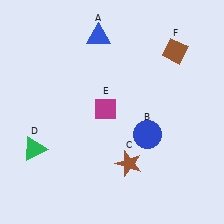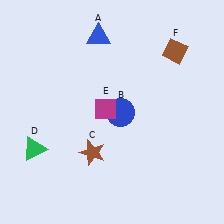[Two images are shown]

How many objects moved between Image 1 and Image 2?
2 objects moved between the two images.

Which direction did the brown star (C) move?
The brown star (C) moved left.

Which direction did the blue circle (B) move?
The blue circle (B) moved left.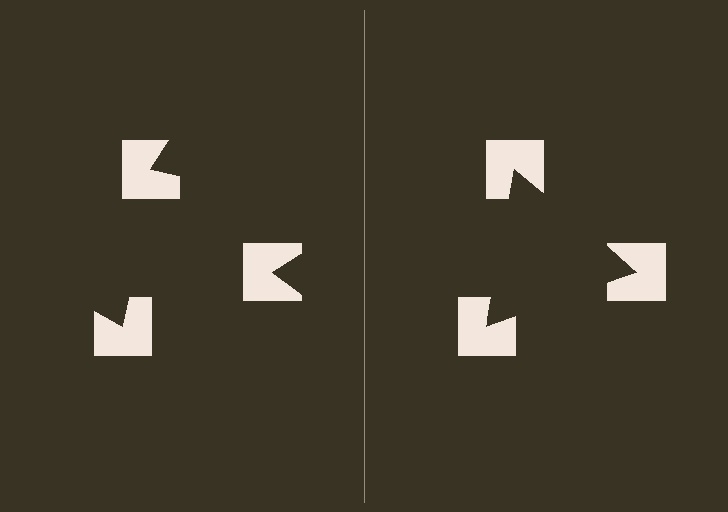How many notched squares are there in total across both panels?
6 — 3 on each side.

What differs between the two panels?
The notched squares are positioned identically on both sides; only the wedge orientations differ. On the right they align to a triangle; on the left they are misaligned.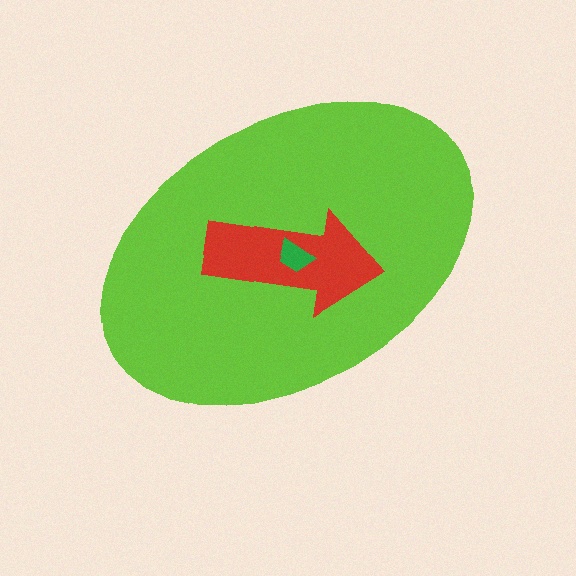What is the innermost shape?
The green trapezoid.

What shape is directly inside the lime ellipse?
The red arrow.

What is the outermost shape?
The lime ellipse.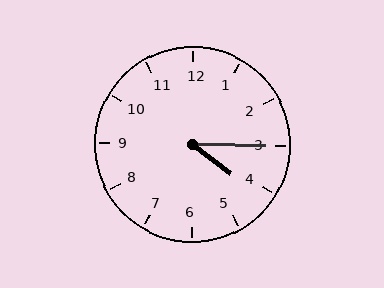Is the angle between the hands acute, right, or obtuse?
It is acute.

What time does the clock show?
4:15.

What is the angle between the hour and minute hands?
Approximately 38 degrees.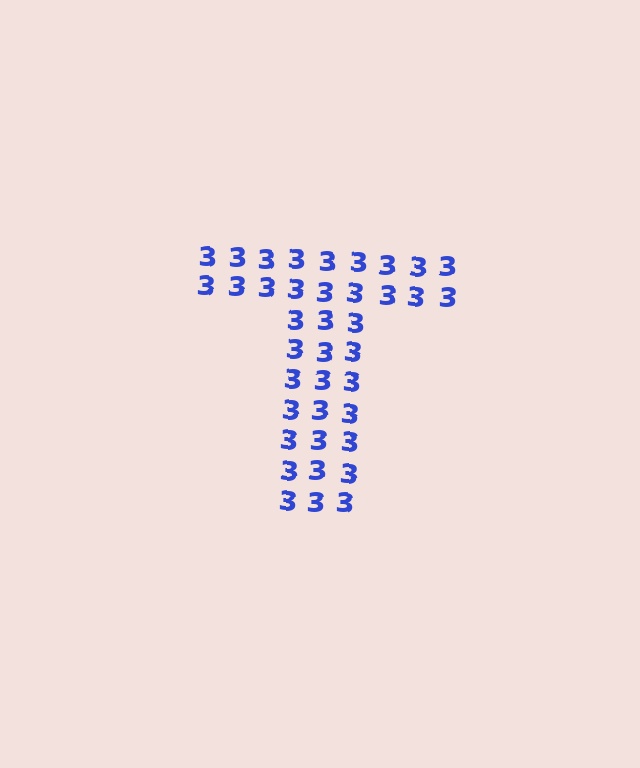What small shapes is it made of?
It is made of small digit 3's.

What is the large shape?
The large shape is the letter T.